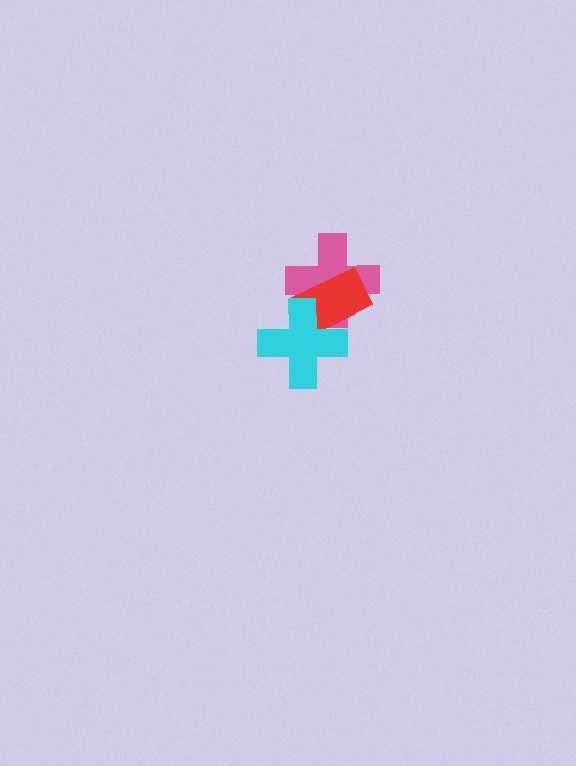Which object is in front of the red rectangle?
The cyan cross is in front of the red rectangle.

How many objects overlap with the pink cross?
2 objects overlap with the pink cross.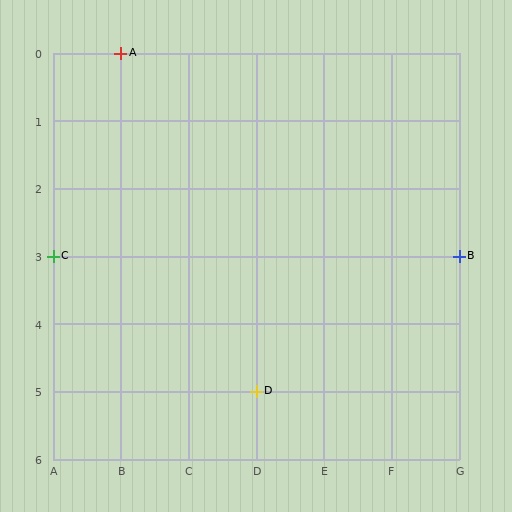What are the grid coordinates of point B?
Point B is at grid coordinates (G, 3).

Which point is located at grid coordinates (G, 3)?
Point B is at (G, 3).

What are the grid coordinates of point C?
Point C is at grid coordinates (A, 3).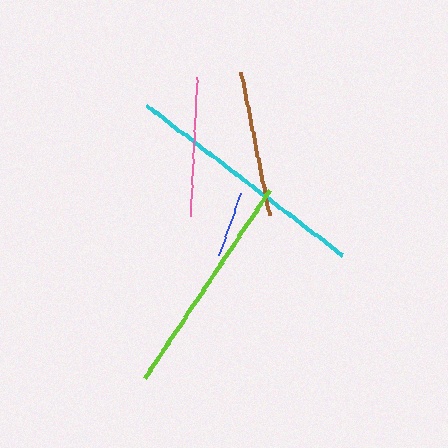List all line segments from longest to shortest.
From longest to shortest: cyan, lime, brown, pink, blue.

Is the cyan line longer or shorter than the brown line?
The cyan line is longer than the brown line.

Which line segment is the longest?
The cyan line is the longest at approximately 246 pixels.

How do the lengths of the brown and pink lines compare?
The brown and pink lines are approximately the same length.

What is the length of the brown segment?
The brown segment is approximately 146 pixels long.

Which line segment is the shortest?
The blue line is the shortest at approximately 66 pixels.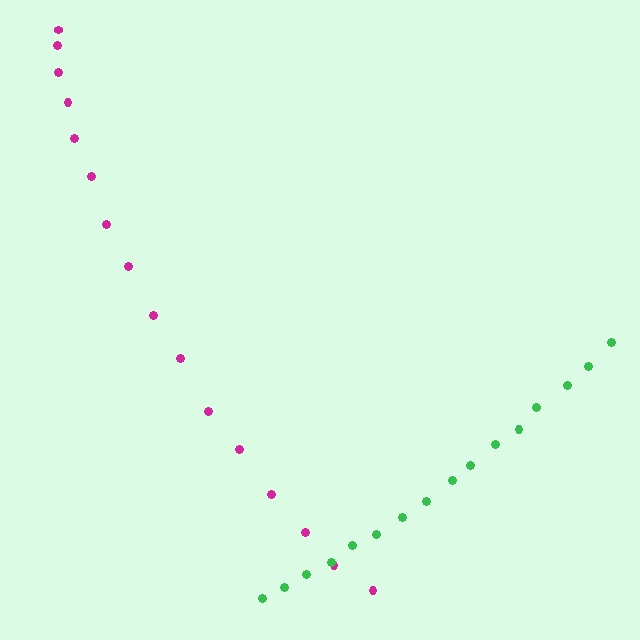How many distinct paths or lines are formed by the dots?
There are 2 distinct paths.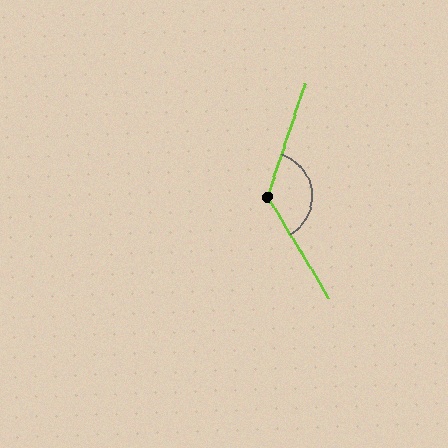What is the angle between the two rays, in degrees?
Approximately 131 degrees.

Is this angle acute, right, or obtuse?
It is obtuse.